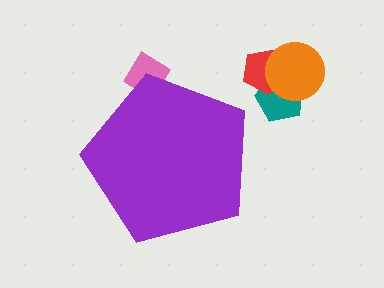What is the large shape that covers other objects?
A purple pentagon.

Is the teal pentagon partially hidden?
No, the teal pentagon is fully visible.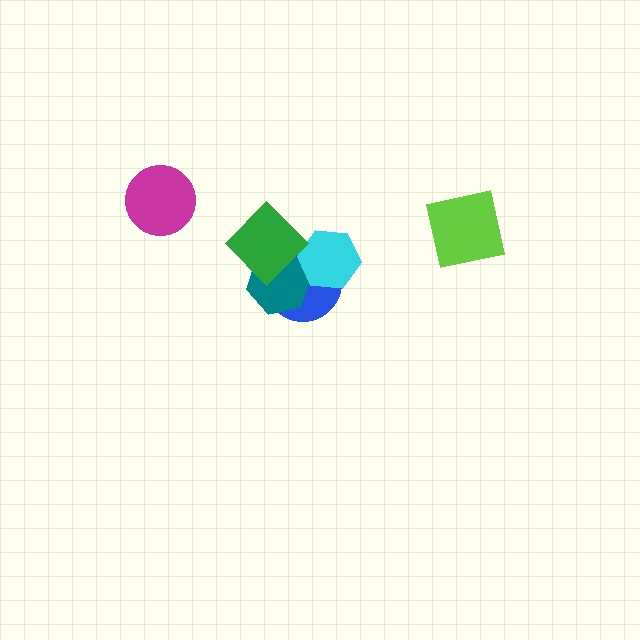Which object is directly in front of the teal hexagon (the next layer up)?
The cyan hexagon is directly in front of the teal hexagon.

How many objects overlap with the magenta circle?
0 objects overlap with the magenta circle.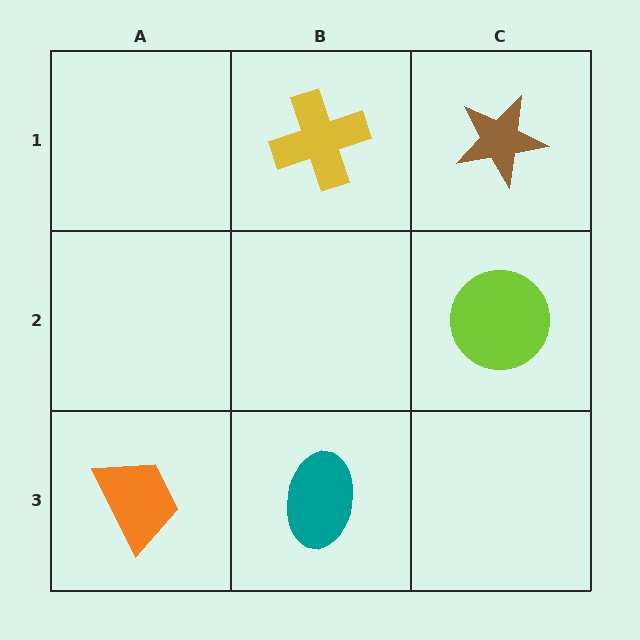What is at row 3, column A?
An orange trapezoid.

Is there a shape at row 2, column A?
No, that cell is empty.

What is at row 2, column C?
A lime circle.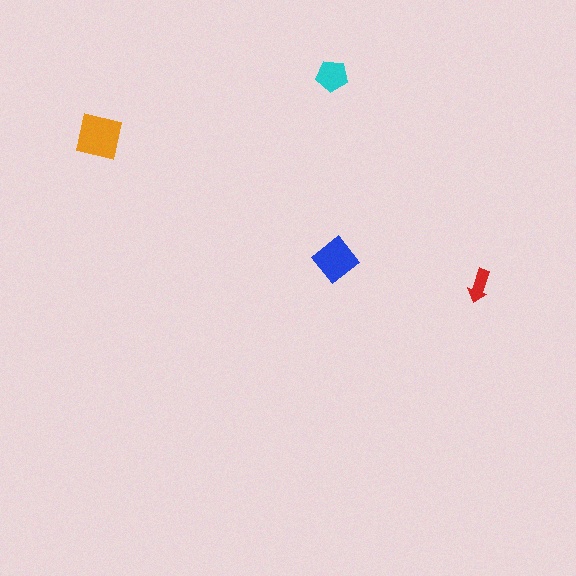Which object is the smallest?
The red arrow.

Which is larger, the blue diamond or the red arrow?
The blue diamond.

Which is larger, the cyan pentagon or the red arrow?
The cyan pentagon.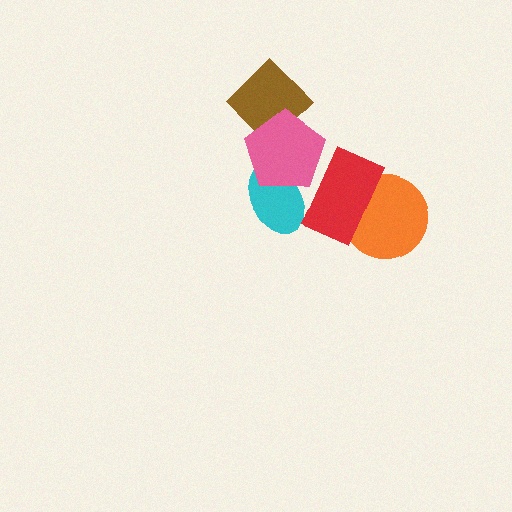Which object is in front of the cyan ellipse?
The pink pentagon is in front of the cyan ellipse.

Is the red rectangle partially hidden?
Yes, it is partially covered by another shape.